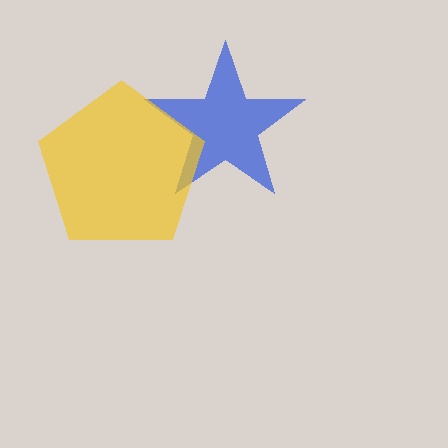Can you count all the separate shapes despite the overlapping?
Yes, there are 2 separate shapes.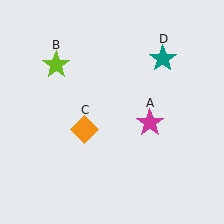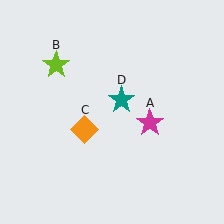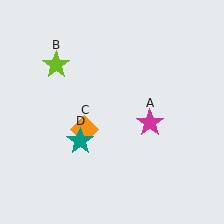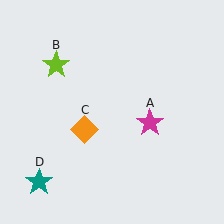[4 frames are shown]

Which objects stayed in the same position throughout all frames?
Magenta star (object A) and lime star (object B) and orange diamond (object C) remained stationary.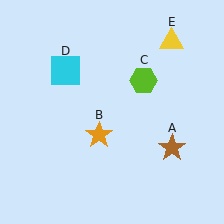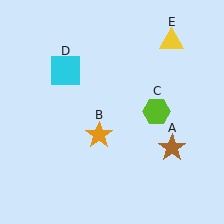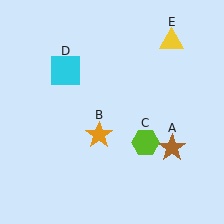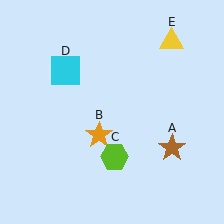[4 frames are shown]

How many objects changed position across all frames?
1 object changed position: lime hexagon (object C).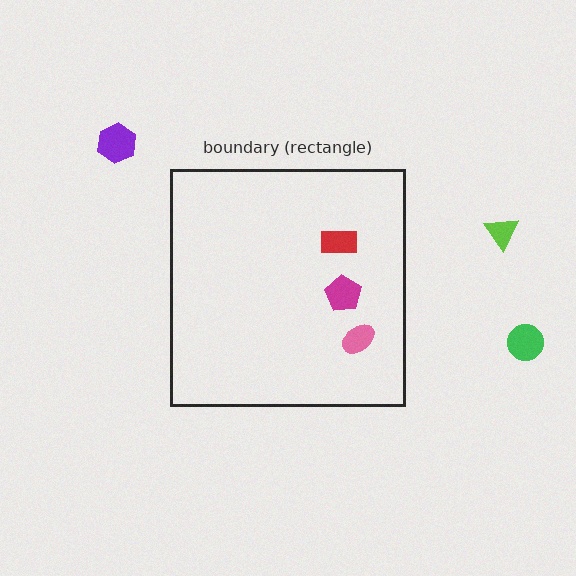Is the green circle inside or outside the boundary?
Outside.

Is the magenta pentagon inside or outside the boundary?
Inside.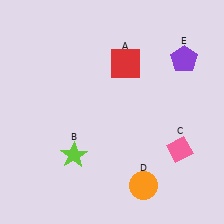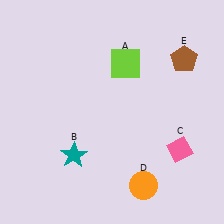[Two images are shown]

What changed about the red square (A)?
In Image 1, A is red. In Image 2, it changed to lime.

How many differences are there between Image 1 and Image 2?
There are 3 differences between the two images.